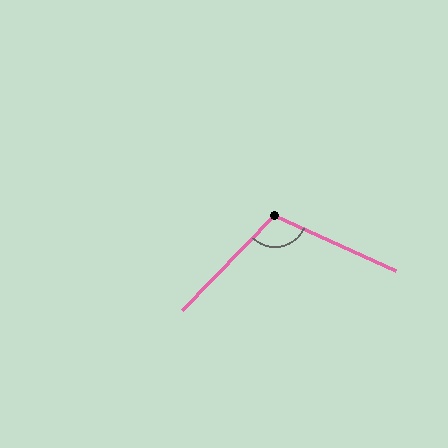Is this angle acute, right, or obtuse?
It is obtuse.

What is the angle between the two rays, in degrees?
Approximately 109 degrees.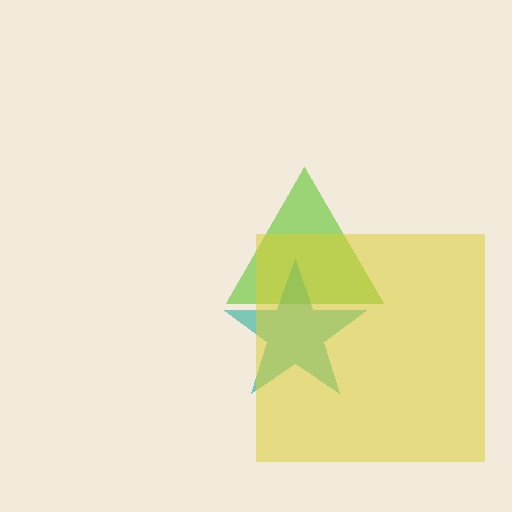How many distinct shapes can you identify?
There are 3 distinct shapes: a lime triangle, a teal star, a yellow square.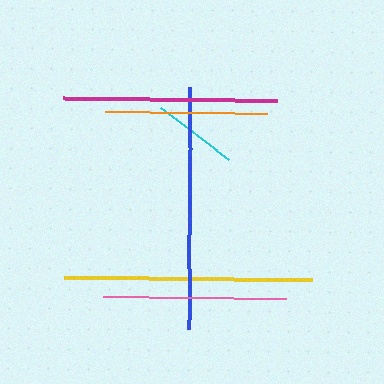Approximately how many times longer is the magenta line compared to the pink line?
The magenta line is approximately 1.2 times the length of the pink line.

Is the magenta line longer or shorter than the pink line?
The magenta line is longer than the pink line.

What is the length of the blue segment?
The blue segment is approximately 242 pixels long.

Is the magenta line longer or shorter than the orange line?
The magenta line is longer than the orange line.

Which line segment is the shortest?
The cyan line is the shortest at approximately 87 pixels.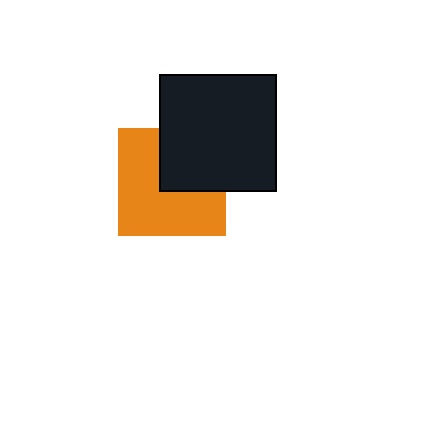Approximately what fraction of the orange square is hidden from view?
Roughly 36% of the orange square is hidden behind the black square.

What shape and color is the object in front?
The object in front is a black square.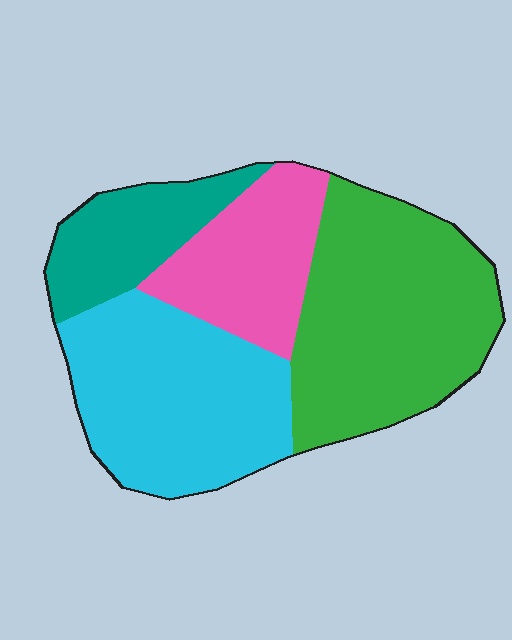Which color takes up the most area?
Green, at roughly 35%.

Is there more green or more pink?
Green.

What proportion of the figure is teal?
Teal takes up about one eighth (1/8) of the figure.